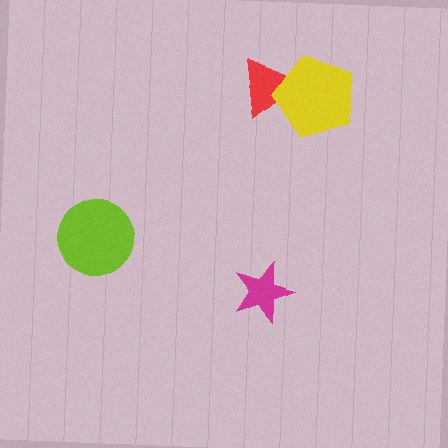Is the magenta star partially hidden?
No, no other shape covers it.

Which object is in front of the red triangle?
The yellow pentagon is in front of the red triangle.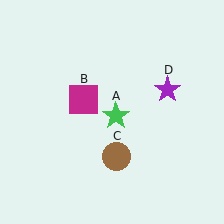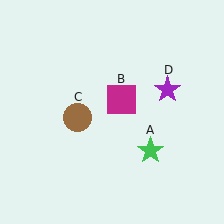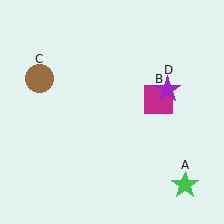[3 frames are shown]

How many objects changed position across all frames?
3 objects changed position: green star (object A), magenta square (object B), brown circle (object C).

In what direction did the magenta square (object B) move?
The magenta square (object B) moved right.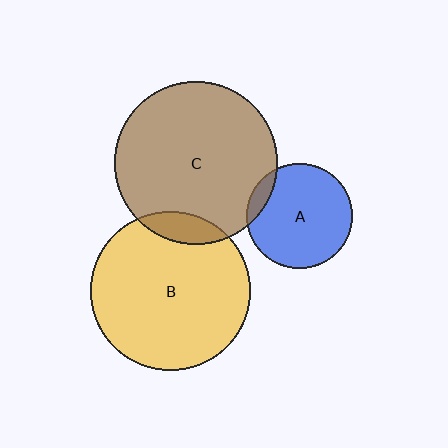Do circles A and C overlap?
Yes.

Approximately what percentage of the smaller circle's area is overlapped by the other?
Approximately 10%.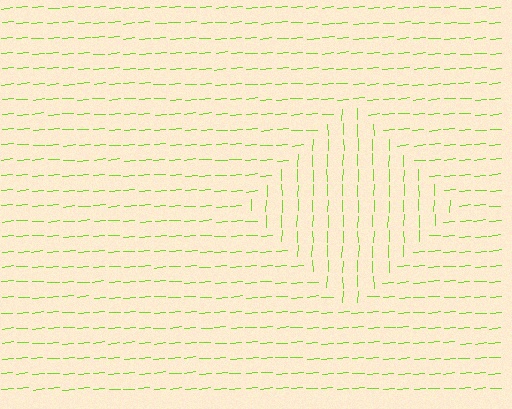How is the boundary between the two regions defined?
The boundary is defined purely by a change in line orientation (approximately 84 degrees difference). All lines are the same color and thickness.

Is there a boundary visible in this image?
Yes, there is a texture boundary formed by a change in line orientation.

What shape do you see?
I see a diamond.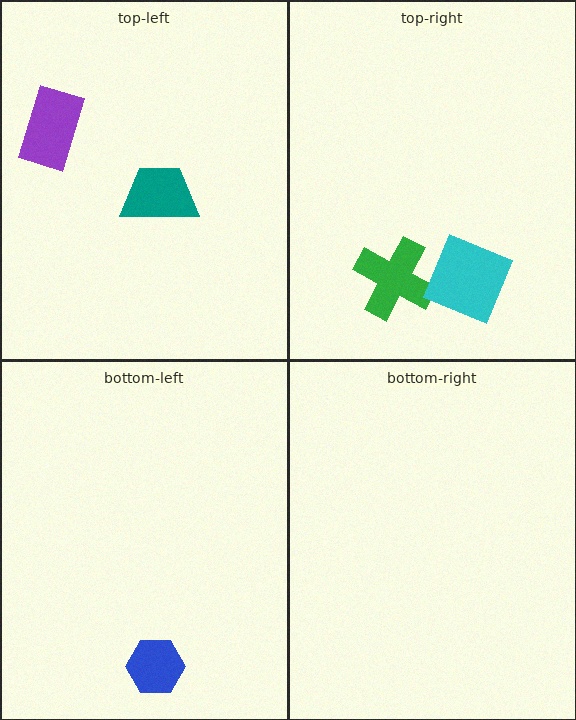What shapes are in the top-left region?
The purple rectangle, the teal trapezoid.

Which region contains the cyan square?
The top-right region.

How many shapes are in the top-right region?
2.